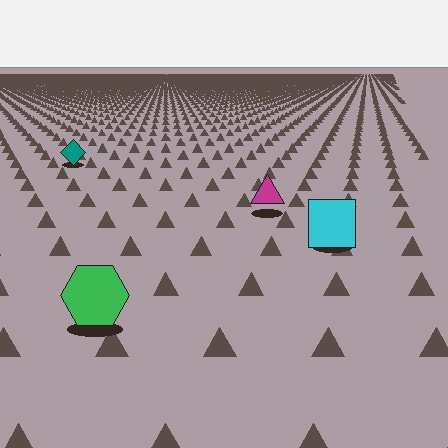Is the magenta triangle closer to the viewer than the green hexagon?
No. The green hexagon is closer — you can tell from the texture gradient: the ground texture is coarser near it.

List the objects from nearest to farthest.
From nearest to farthest: the green hexagon, the cyan square, the magenta triangle, the teal diamond.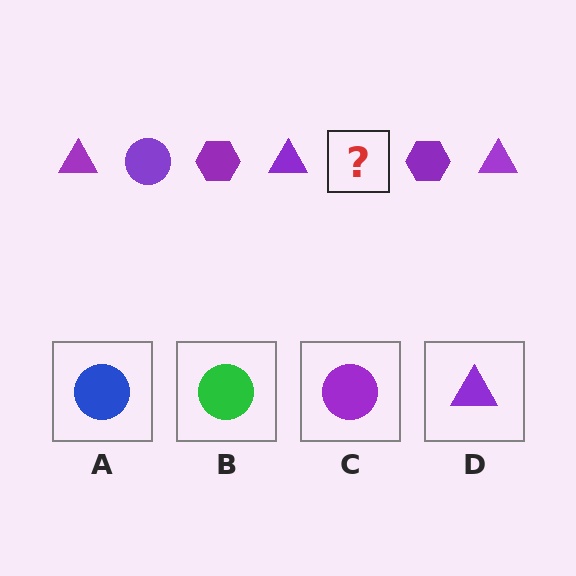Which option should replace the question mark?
Option C.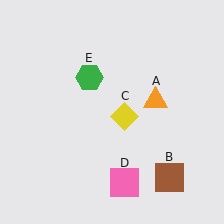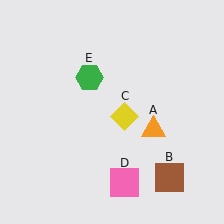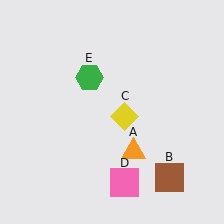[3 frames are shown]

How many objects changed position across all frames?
1 object changed position: orange triangle (object A).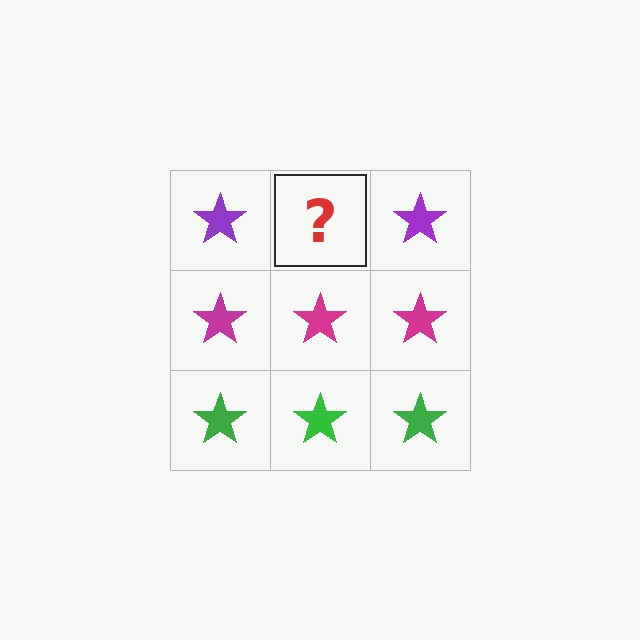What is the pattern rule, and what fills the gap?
The rule is that each row has a consistent color. The gap should be filled with a purple star.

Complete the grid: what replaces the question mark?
The question mark should be replaced with a purple star.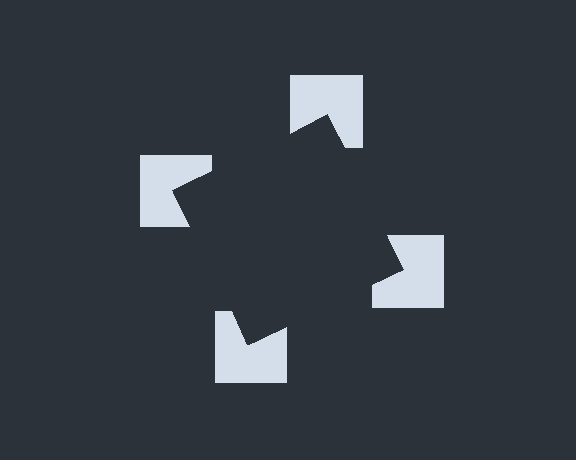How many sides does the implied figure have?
4 sides.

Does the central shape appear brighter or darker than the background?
It typically appears slightly darker than the background, even though no actual brightness change is drawn.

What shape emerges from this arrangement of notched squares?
An illusory square — its edges are inferred from the aligned wedge cuts in the notched squares, not physically drawn.